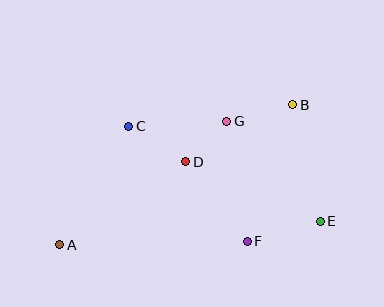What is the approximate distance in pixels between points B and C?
The distance between B and C is approximately 165 pixels.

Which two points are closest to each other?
Points D and G are closest to each other.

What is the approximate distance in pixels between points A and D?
The distance between A and D is approximately 151 pixels.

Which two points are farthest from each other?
Points A and B are farthest from each other.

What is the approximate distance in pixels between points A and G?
The distance between A and G is approximately 208 pixels.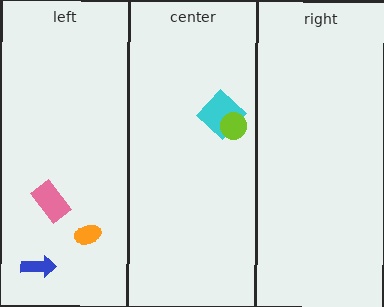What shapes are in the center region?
The cyan diamond, the lime circle.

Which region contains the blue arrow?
The left region.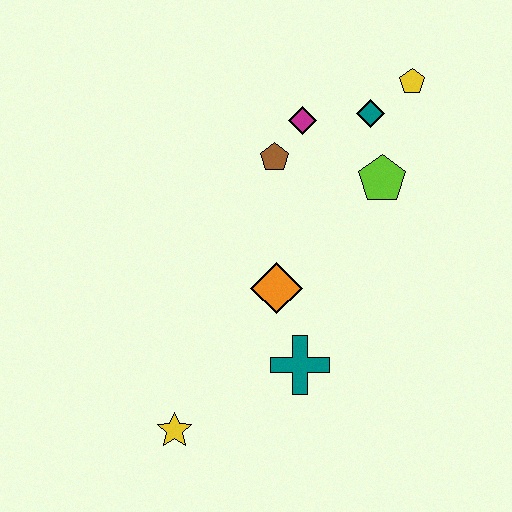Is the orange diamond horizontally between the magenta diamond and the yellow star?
Yes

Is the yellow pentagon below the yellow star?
No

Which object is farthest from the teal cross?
The yellow pentagon is farthest from the teal cross.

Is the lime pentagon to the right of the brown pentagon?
Yes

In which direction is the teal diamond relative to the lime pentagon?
The teal diamond is above the lime pentagon.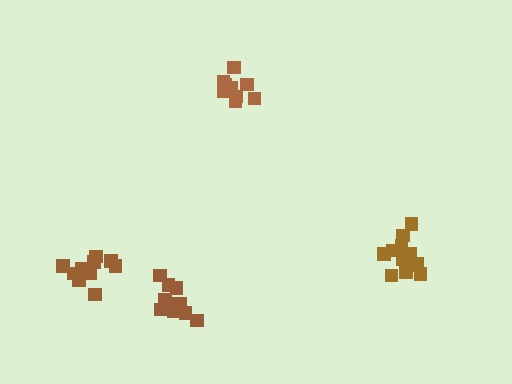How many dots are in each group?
Group 1: 11 dots, Group 2: 10 dots, Group 3: 11 dots, Group 4: 13 dots (45 total).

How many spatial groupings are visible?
There are 4 spatial groupings.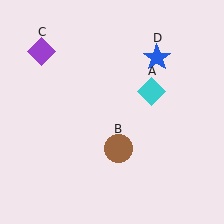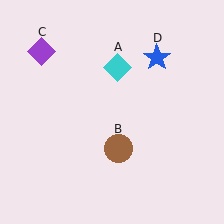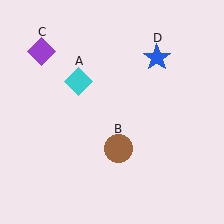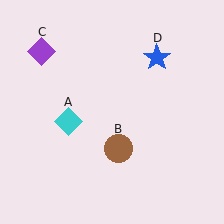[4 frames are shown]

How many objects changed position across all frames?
1 object changed position: cyan diamond (object A).